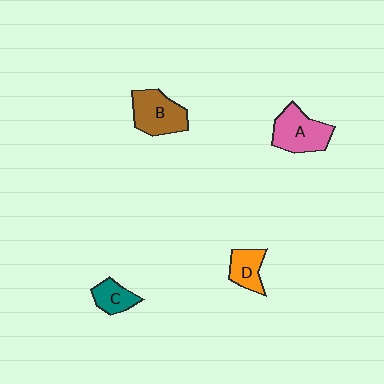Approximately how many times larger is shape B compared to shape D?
Approximately 1.6 times.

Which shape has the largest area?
Shape A (pink).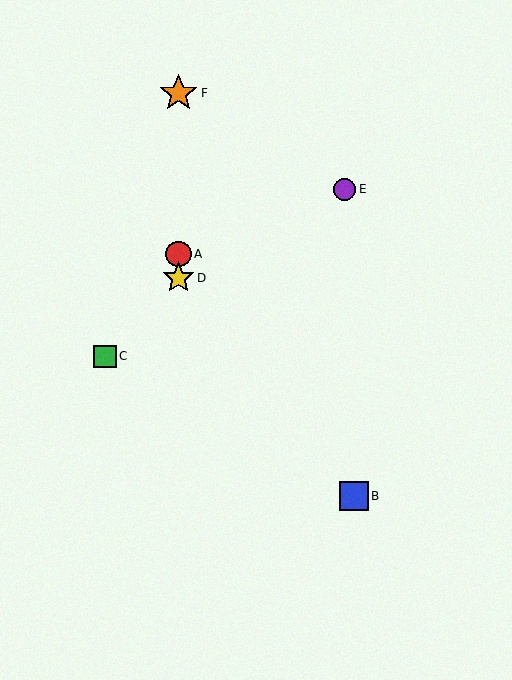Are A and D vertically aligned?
Yes, both are at x≈178.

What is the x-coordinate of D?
Object D is at x≈178.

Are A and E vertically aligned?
No, A is at x≈178 and E is at x≈344.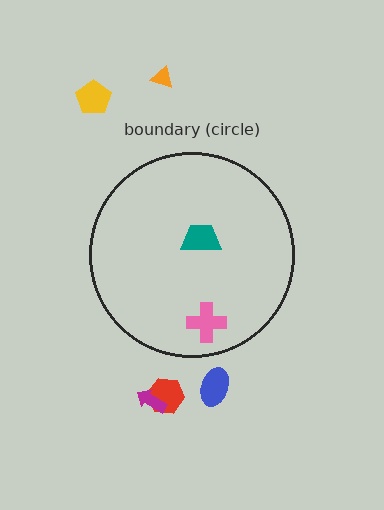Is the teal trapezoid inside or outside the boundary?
Inside.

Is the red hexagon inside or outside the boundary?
Outside.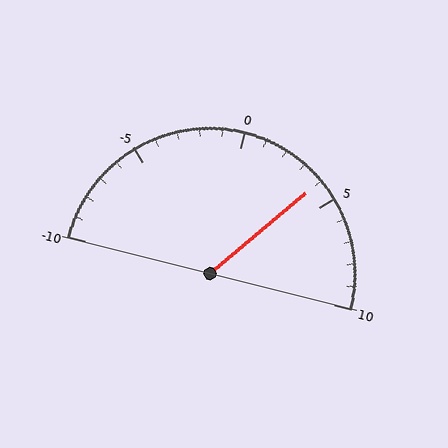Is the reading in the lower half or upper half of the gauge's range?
The reading is in the upper half of the range (-10 to 10).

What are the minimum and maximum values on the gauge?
The gauge ranges from -10 to 10.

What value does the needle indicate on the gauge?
The needle indicates approximately 4.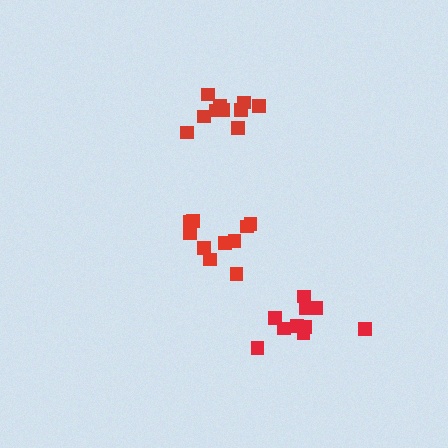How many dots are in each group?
Group 1: 10 dots, Group 2: 10 dots, Group 3: 10 dots (30 total).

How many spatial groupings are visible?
There are 3 spatial groupings.